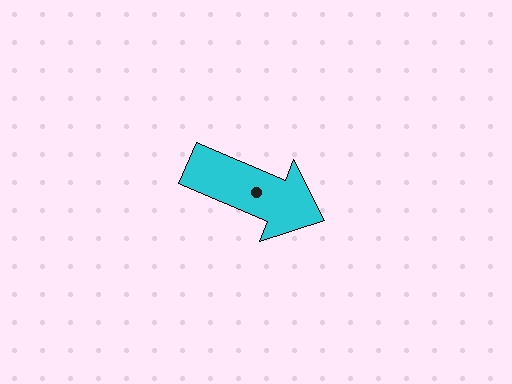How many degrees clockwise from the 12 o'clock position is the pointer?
Approximately 113 degrees.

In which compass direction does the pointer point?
Southeast.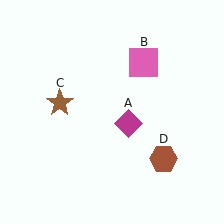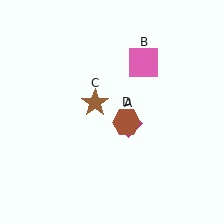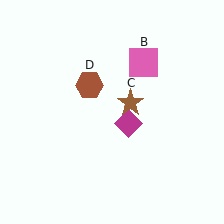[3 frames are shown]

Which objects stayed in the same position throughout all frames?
Magenta diamond (object A) and pink square (object B) remained stationary.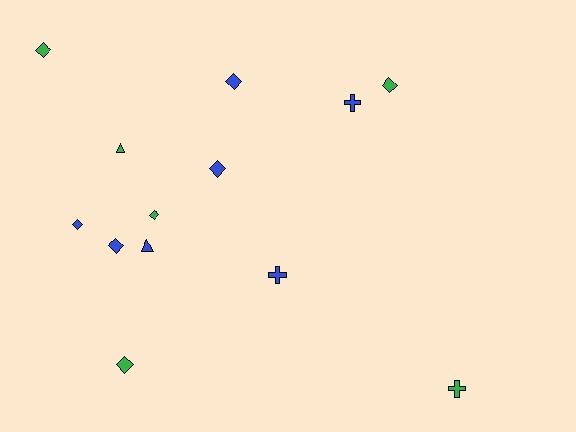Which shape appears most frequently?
Diamond, with 8 objects.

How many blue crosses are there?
There are 2 blue crosses.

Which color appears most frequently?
Blue, with 7 objects.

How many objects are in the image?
There are 13 objects.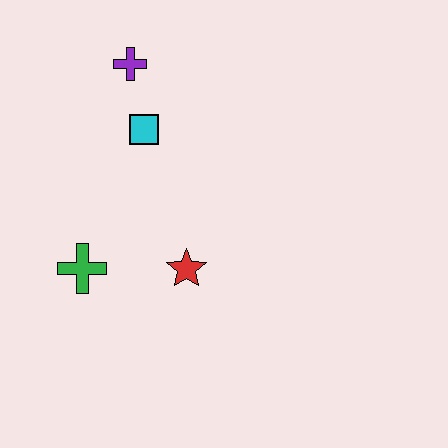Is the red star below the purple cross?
Yes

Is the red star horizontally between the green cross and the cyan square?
No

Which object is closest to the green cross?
The red star is closest to the green cross.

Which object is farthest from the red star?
The purple cross is farthest from the red star.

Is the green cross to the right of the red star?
No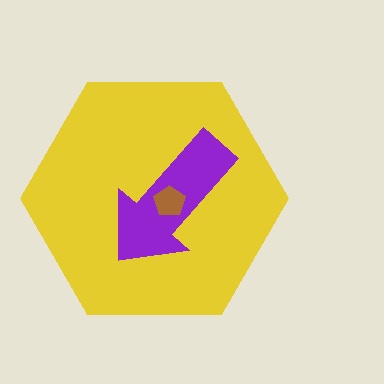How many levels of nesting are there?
3.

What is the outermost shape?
The yellow hexagon.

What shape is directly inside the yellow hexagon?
The purple arrow.